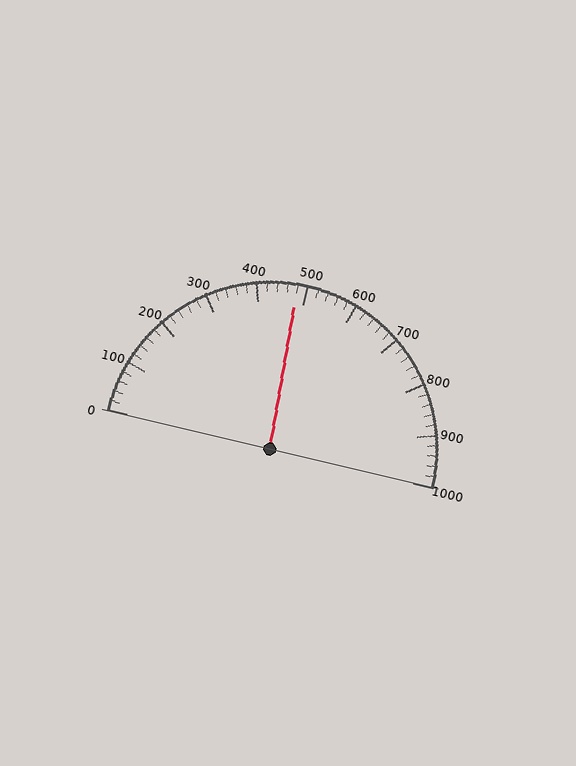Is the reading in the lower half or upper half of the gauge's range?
The reading is in the lower half of the range (0 to 1000).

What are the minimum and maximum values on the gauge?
The gauge ranges from 0 to 1000.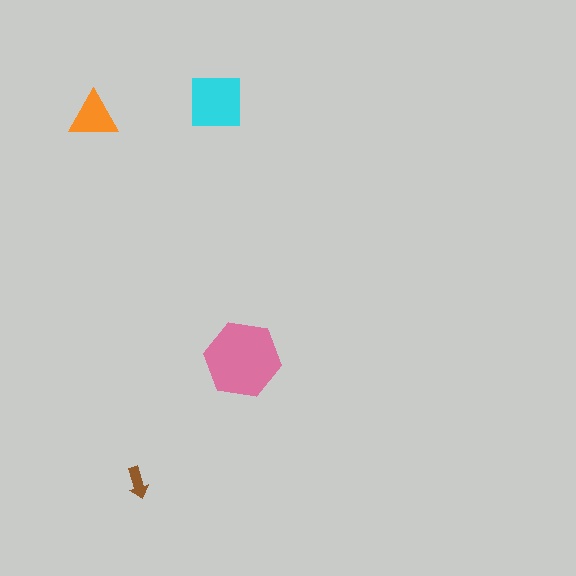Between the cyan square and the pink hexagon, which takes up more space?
The pink hexagon.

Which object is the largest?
The pink hexagon.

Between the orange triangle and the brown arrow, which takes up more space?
The orange triangle.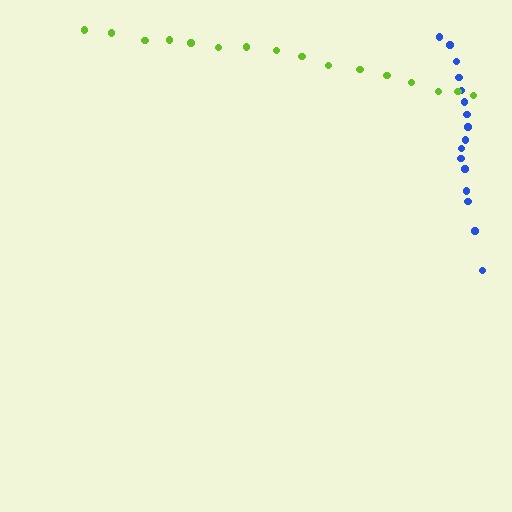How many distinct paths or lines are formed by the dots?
There are 2 distinct paths.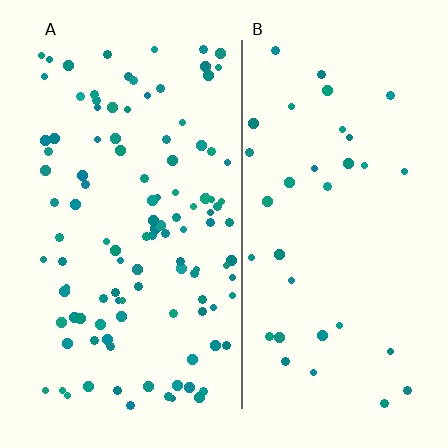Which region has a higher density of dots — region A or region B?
A (the left).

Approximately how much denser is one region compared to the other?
Approximately 3.2× — region A over region B.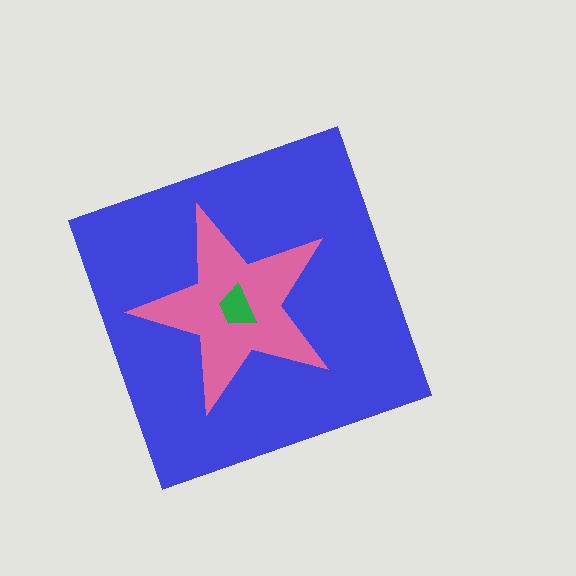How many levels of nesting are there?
3.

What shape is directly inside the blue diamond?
The pink star.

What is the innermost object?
The green trapezoid.